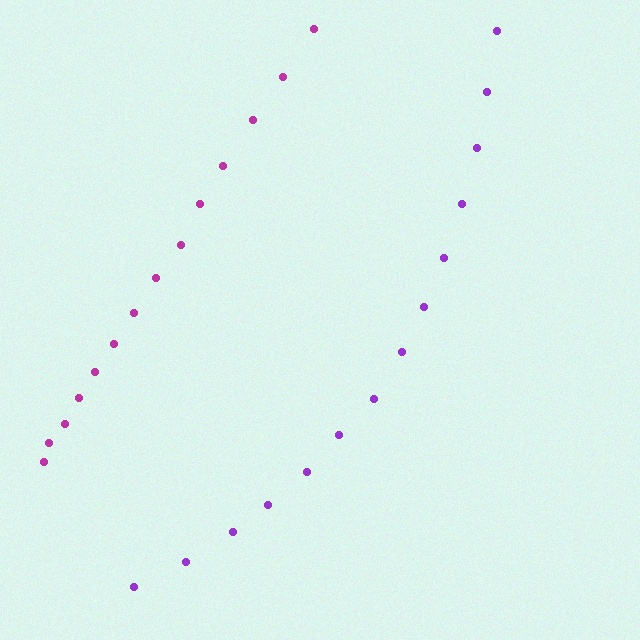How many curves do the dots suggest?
There are 2 distinct paths.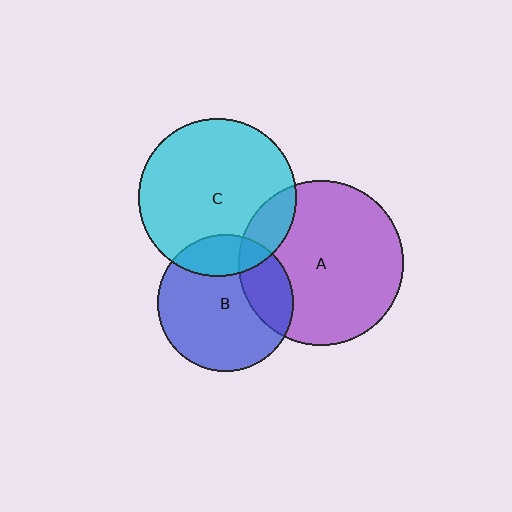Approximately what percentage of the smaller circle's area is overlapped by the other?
Approximately 15%.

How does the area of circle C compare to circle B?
Approximately 1.3 times.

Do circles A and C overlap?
Yes.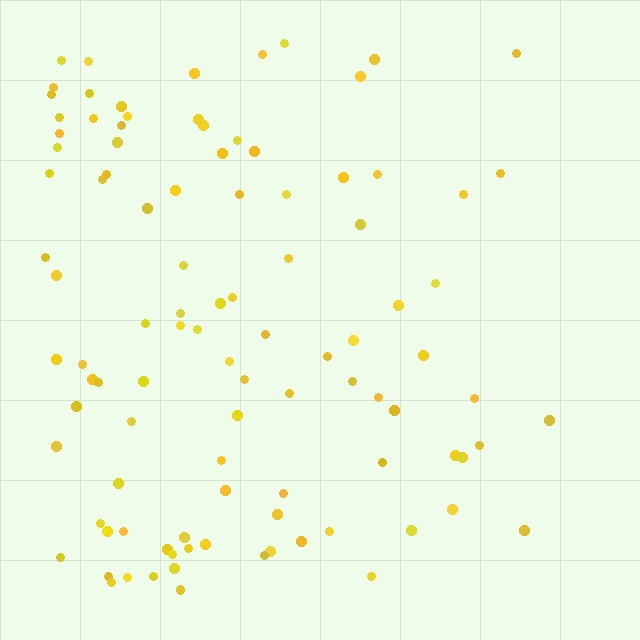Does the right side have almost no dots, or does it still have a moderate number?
Still a moderate number, just noticeably fewer than the left.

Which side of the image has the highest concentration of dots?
The left.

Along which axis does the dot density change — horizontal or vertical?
Horizontal.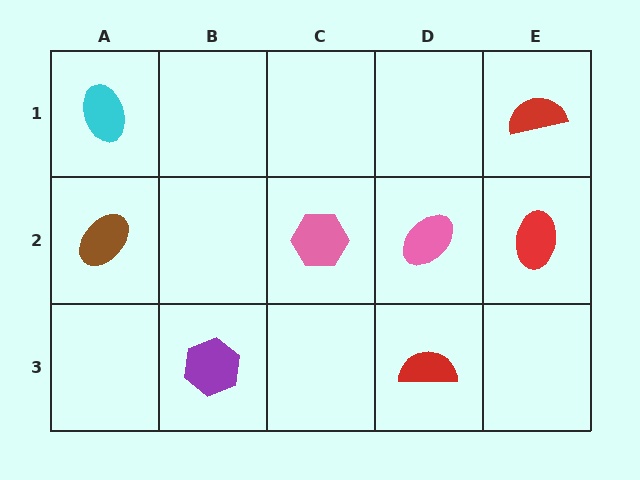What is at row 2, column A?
A brown ellipse.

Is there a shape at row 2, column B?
No, that cell is empty.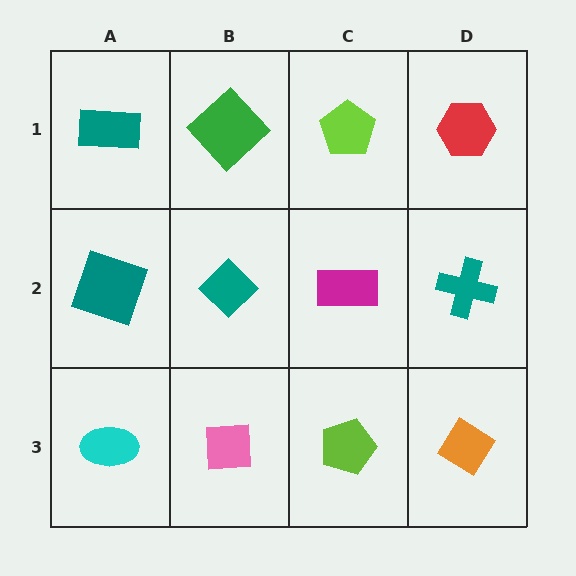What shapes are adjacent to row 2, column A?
A teal rectangle (row 1, column A), a cyan ellipse (row 3, column A), a teal diamond (row 2, column B).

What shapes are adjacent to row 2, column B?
A green diamond (row 1, column B), a pink square (row 3, column B), a teal square (row 2, column A), a magenta rectangle (row 2, column C).